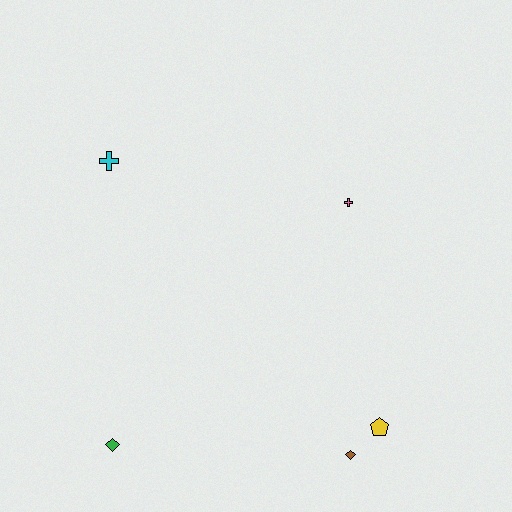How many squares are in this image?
There are no squares.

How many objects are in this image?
There are 5 objects.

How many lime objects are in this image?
There are no lime objects.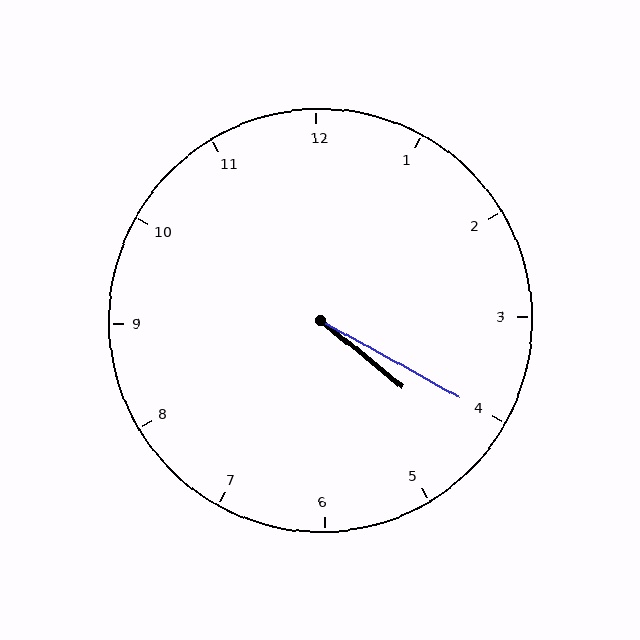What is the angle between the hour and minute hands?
Approximately 10 degrees.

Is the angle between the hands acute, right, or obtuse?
It is acute.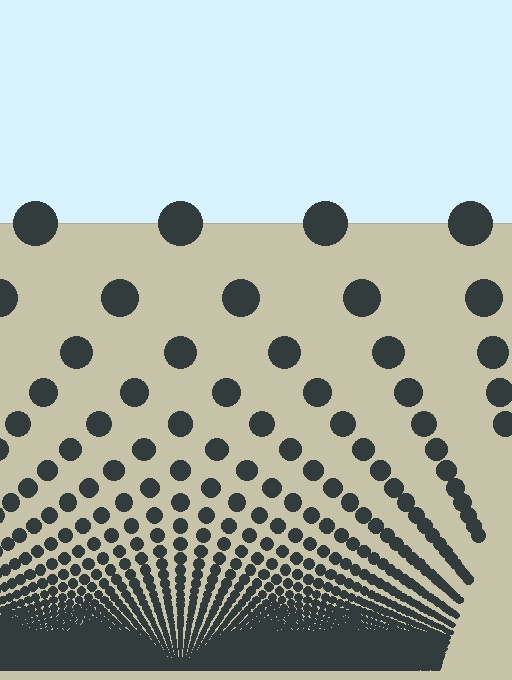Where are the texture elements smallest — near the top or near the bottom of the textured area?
Near the bottom.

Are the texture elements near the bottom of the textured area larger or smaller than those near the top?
Smaller. The gradient is inverted — elements near the bottom are smaller and denser.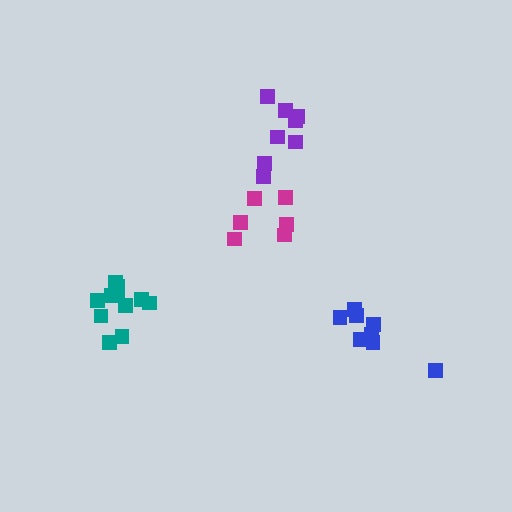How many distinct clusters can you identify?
There are 4 distinct clusters.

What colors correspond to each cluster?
The clusters are colored: magenta, teal, blue, purple.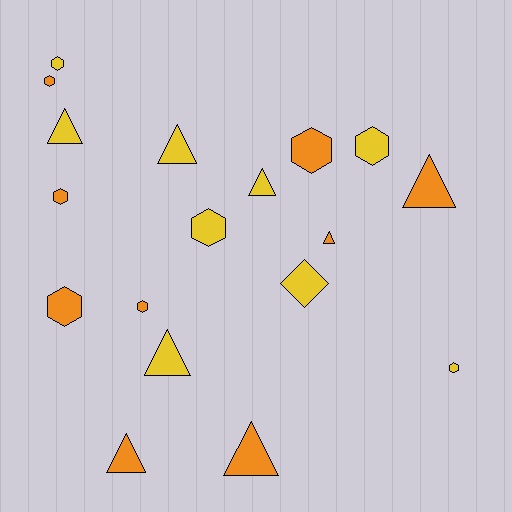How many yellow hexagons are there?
There are 4 yellow hexagons.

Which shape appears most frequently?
Hexagon, with 9 objects.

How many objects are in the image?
There are 18 objects.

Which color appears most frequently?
Orange, with 9 objects.